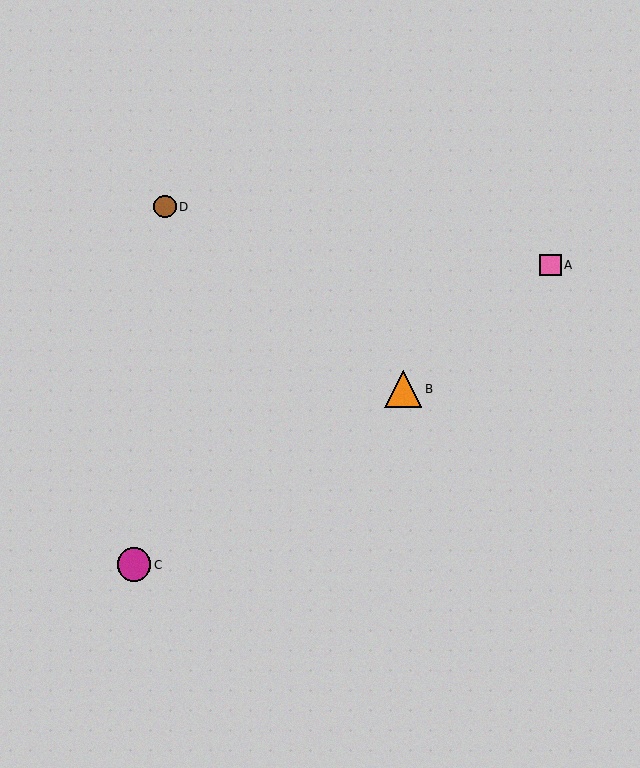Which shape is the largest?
The orange triangle (labeled B) is the largest.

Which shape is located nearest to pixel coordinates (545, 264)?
The pink square (labeled A) at (551, 265) is nearest to that location.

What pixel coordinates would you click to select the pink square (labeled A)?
Click at (551, 265) to select the pink square A.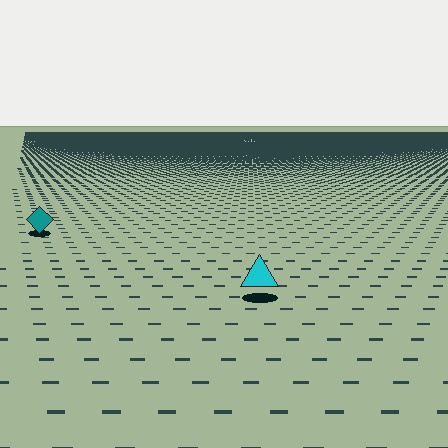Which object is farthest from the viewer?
The teal diamond is farthest from the viewer. It appears smaller and the ground texture around it is denser.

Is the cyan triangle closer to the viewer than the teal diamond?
Yes. The cyan triangle is closer — you can tell from the texture gradient: the ground texture is coarser near it.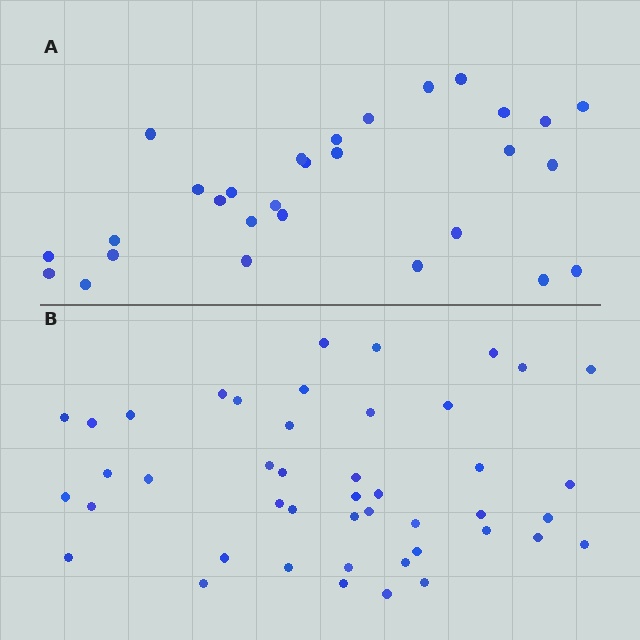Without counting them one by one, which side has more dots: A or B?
Region B (the bottom region) has more dots.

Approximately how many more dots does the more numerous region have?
Region B has approximately 15 more dots than region A.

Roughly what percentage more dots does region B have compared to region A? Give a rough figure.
About 55% more.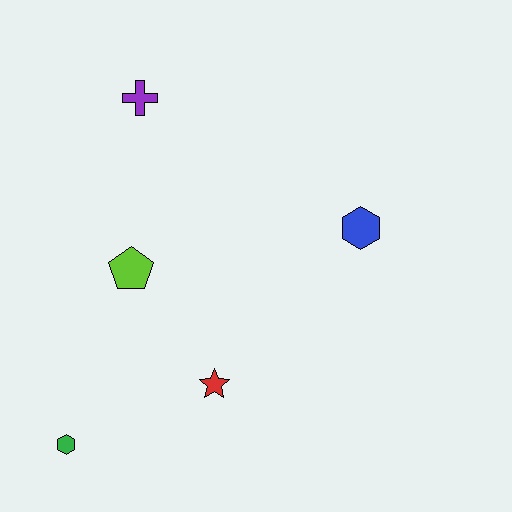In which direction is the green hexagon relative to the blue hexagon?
The green hexagon is to the left of the blue hexagon.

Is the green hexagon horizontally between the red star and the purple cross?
No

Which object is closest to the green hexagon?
The red star is closest to the green hexagon.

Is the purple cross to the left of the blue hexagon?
Yes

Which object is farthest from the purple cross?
The green hexagon is farthest from the purple cross.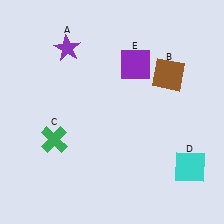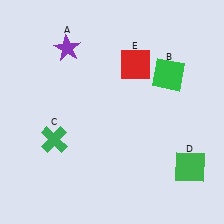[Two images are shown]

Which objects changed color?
B changed from brown to green. D changed from cyan to green. E changed from purple to red.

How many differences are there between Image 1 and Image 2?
There are 3 differences between the two images.